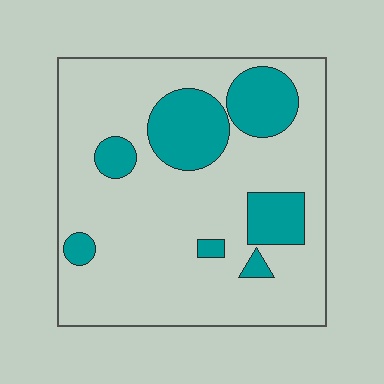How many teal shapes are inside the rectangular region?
7.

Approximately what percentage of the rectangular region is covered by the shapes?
Approximately 20%.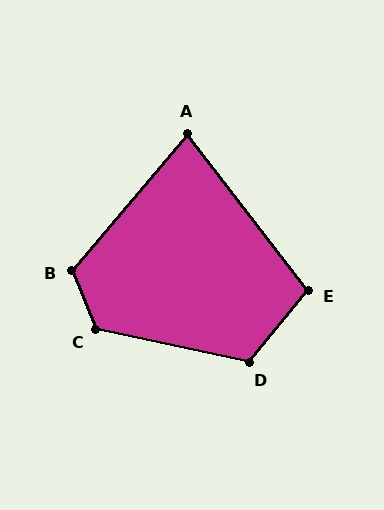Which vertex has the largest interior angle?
C, at approximately 125 degrees.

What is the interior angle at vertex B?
Approximately 117 degrees (obtuse).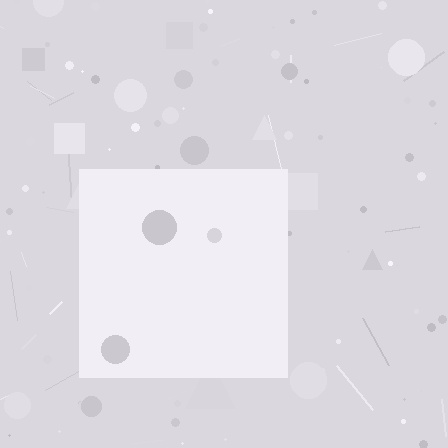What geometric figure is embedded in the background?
A square is embedded in the background.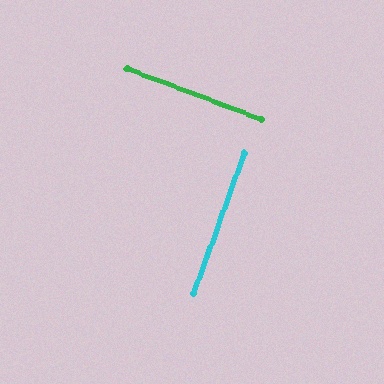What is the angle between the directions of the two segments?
Approximately 89 degrees.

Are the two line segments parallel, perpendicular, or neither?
Perpendicular — they meet at approximately 89°.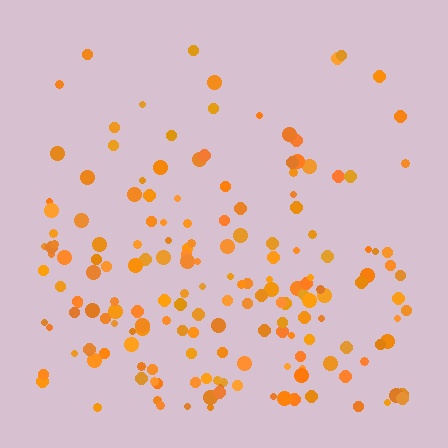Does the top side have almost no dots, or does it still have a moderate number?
Still a moderate number, just noticeably fewer than the bottom.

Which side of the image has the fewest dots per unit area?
The top.